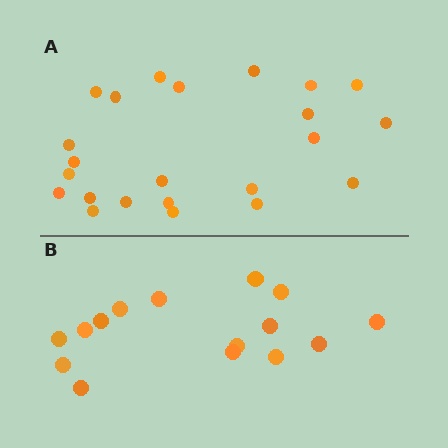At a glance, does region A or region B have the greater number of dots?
Region A (the top region) has more dots.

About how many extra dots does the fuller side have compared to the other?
Region A has roughly 8 or so more dots than region B.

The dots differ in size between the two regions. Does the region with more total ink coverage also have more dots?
No. Region B has more total ink coverage because its dots are larger, but region A actually contains more individual dots. Total area can be misleading — the number of items is what matters here.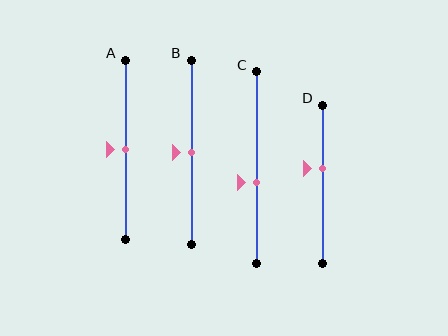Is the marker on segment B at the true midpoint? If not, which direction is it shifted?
Yes, the marker on segment B is at the true midpoint.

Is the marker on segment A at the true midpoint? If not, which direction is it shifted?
Yes, the marker on segment A is at the true midpoint.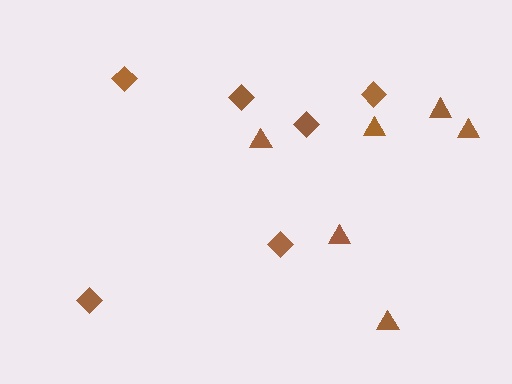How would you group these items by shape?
There are 2 groups: one group of diamonds (6) and one group of triangles (6).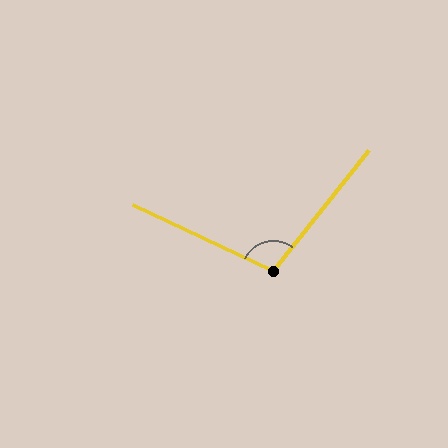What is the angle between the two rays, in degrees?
Approximately 103 degrees.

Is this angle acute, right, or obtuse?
It is obtuse.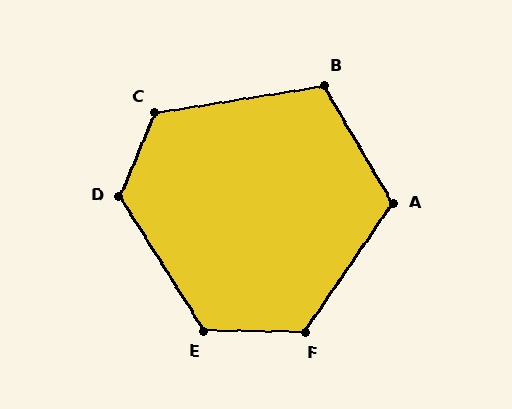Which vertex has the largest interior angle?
D, at approximately 125 degrees.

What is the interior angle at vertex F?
Approximately 123 degrees (obtuse).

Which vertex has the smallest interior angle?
B, at approximately 111 degrees.